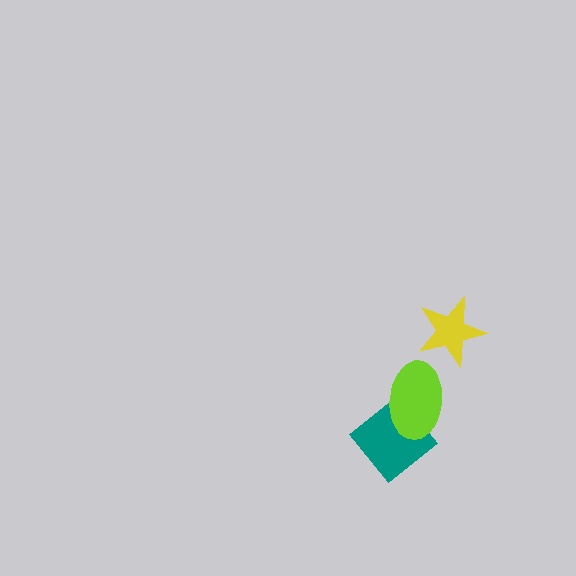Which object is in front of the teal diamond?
The lime ellipse is in front of the teal diamond.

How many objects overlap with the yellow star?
0 objects overlap with the yellow star.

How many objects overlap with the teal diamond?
1 object overlaps with the teal diamond.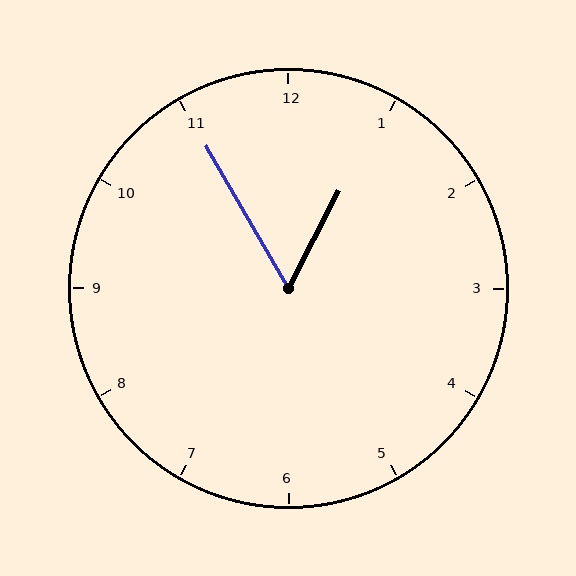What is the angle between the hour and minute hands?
Approximately 58 degrees.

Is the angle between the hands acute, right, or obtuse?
It is acute.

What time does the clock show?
12:55.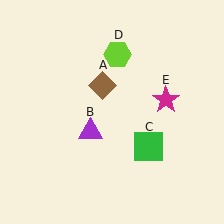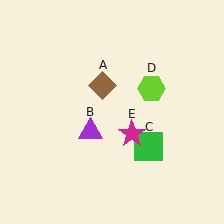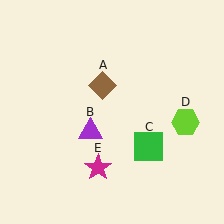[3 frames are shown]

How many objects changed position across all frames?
2 objects changed position: lime hexagon (object D), magenta star (object E).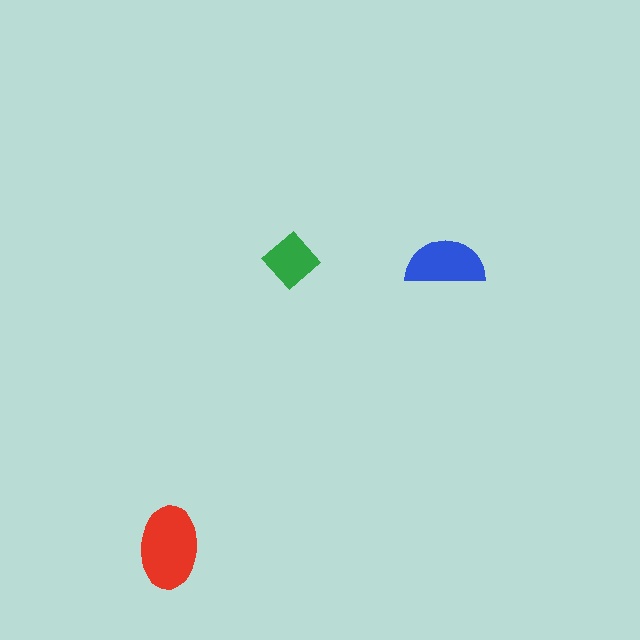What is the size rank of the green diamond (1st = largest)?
3rd.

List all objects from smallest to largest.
The green diamond, the blue semicircle, the red ellipse.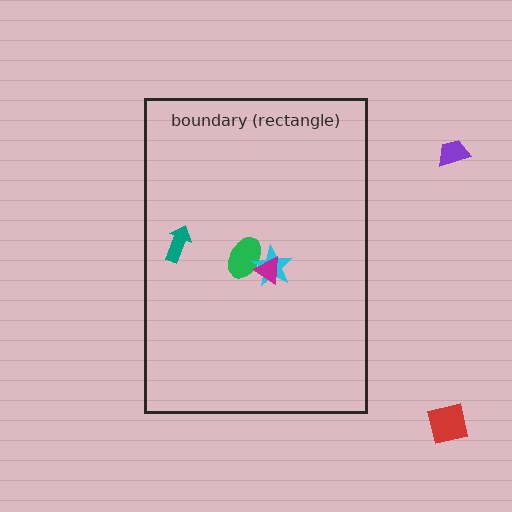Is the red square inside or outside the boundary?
Outside.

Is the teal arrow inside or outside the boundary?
Inside.